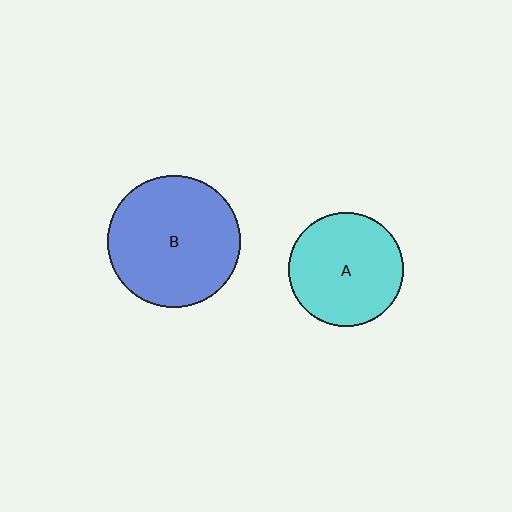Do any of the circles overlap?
No, none of the circles overlap.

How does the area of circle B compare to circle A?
Approximately 1.3 times.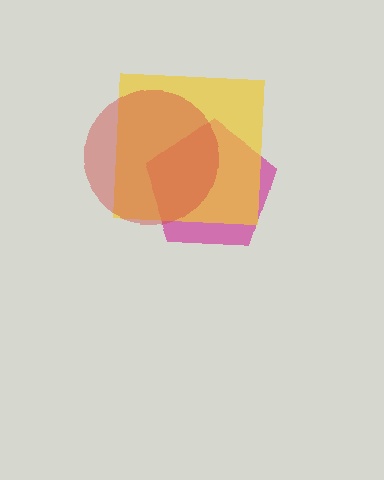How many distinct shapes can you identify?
There are 3 distinct shapes: a magenta pentagon, a yellow square, a red circle.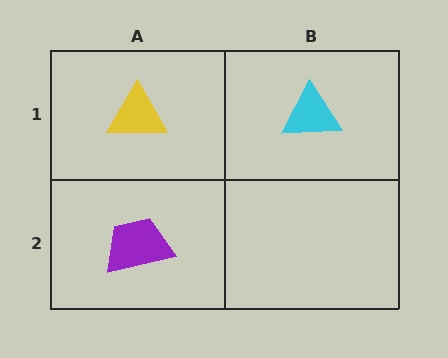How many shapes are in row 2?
1 shape.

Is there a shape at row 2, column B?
No, that cell is empty.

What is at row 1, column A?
A yellow triangle.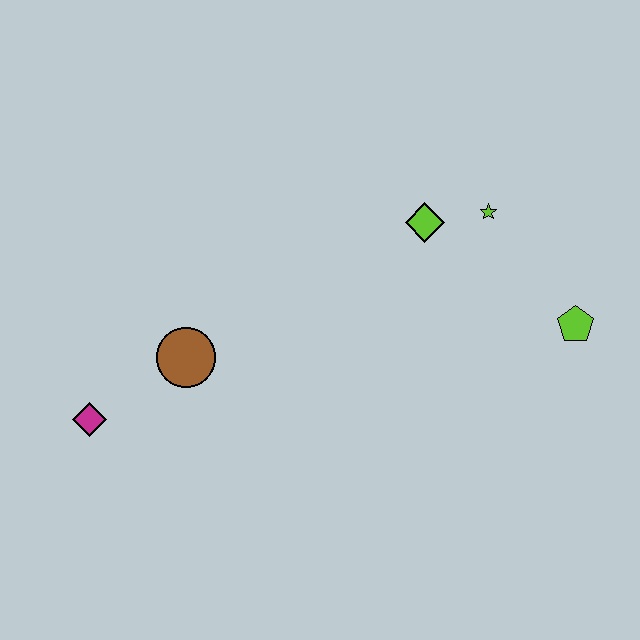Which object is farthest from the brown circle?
The lime pentagon is farthest from the brown circle.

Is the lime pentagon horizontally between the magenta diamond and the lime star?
No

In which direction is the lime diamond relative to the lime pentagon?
The lime diamond is to the left of the lime pentagon.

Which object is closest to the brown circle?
The magenta diamond is closest to the brown circle.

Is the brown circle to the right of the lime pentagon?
No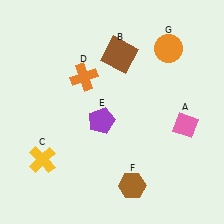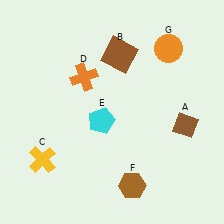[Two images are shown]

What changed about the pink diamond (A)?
In Image 1, A is pink. In Image 2, it changed to brown.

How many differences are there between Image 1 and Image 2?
There are 2 differences between the two images.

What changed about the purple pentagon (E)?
In Image 1, E is purple. In Image 2, it changed to cyan.